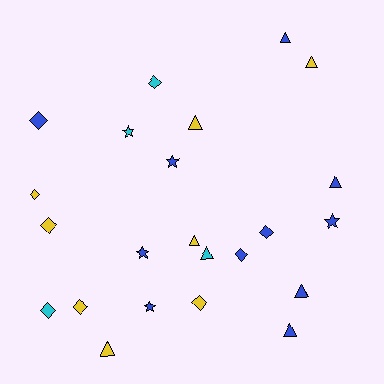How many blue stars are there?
There are 4 blue stars.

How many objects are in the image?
There are 23 objects.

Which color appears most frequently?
Blue, with 11 objects.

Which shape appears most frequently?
Triangle, with 9 objects.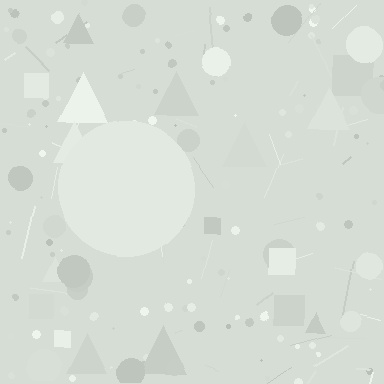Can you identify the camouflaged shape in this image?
The camouflaged shape is a circle.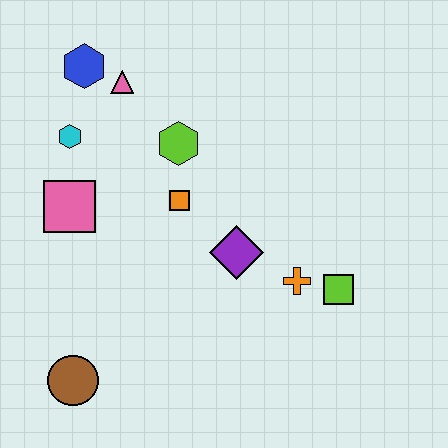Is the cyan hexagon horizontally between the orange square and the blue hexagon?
No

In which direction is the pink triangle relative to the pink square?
The pink triangle is above the pink square.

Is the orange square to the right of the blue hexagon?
Yes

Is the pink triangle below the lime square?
No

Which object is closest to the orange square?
The lime hexagon is closest to the orange square.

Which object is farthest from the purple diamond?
The blue hexagon is farthest from the purple diamond.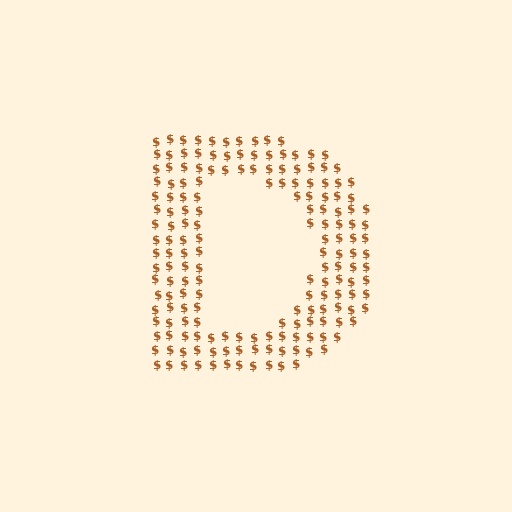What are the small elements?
The small elements are dollar signs.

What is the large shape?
The large shape is the letter D.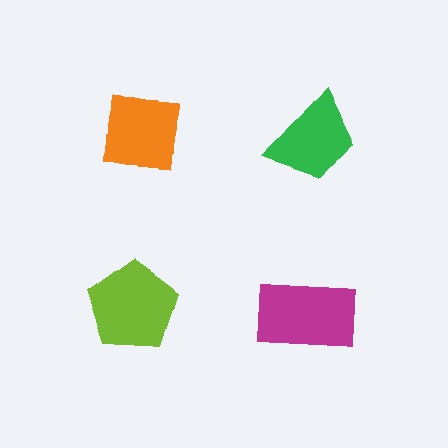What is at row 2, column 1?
A lime pentagon.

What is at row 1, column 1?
An orange square.